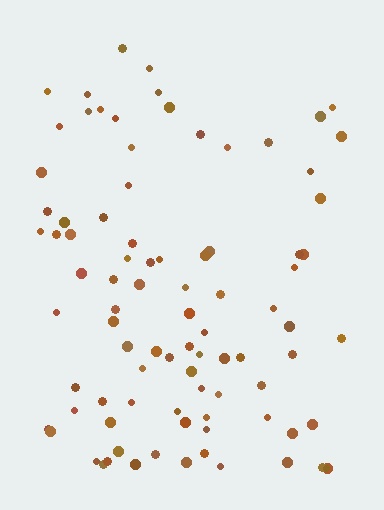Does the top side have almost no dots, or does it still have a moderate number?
Still a moderate number, just noticeably fewer than the bottom.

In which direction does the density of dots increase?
From top to bottom, with the bottom side densest.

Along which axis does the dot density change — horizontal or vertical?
Vertical.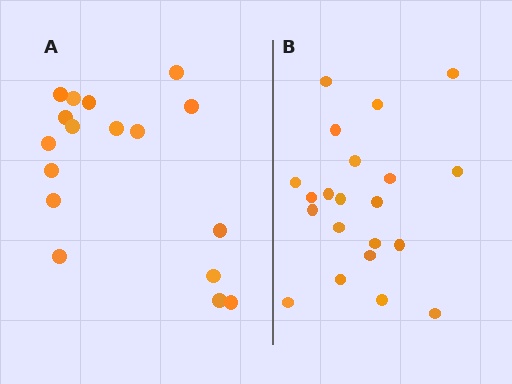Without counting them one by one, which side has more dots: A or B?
Region B (the right region) has more dots.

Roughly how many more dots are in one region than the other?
Region B has about 4 more dots than region A.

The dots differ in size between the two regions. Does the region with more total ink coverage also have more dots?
No. Region A has more total ink coverage because its dots are larger, but region B actually contains more individual dots. Total area can be misleading — the number of items is what matters here.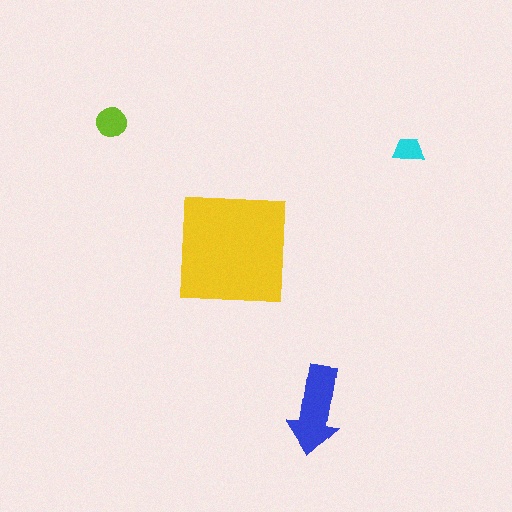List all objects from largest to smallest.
The yellow square, the blue arrow, the lime circle, the cyan trapezoid.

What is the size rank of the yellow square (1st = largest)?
1st.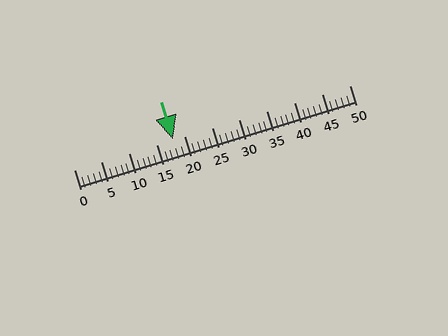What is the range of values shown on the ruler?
The ruler shows values from 0 to 50.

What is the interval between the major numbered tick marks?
The major tick marks are spaced 5 units apart.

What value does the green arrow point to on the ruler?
The green arrow points to approximately 18.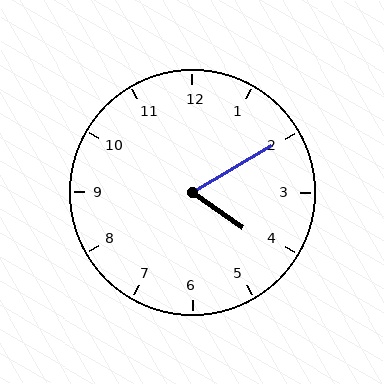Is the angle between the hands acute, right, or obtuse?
It is acute.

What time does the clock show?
4:10.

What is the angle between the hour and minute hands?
Approximately 65 degrees.